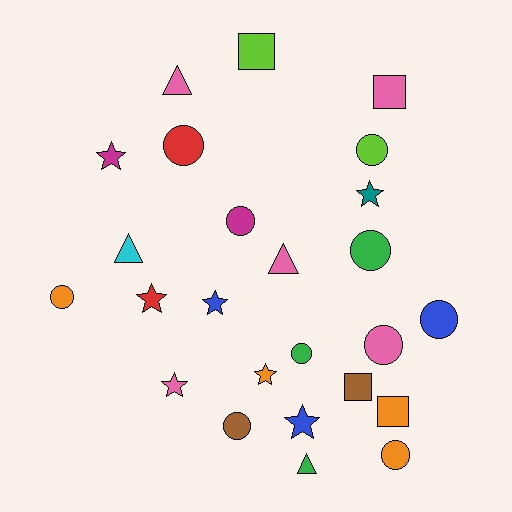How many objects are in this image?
There are 25 objects.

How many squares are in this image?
There are 4 squares.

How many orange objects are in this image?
There are 4 orange objects.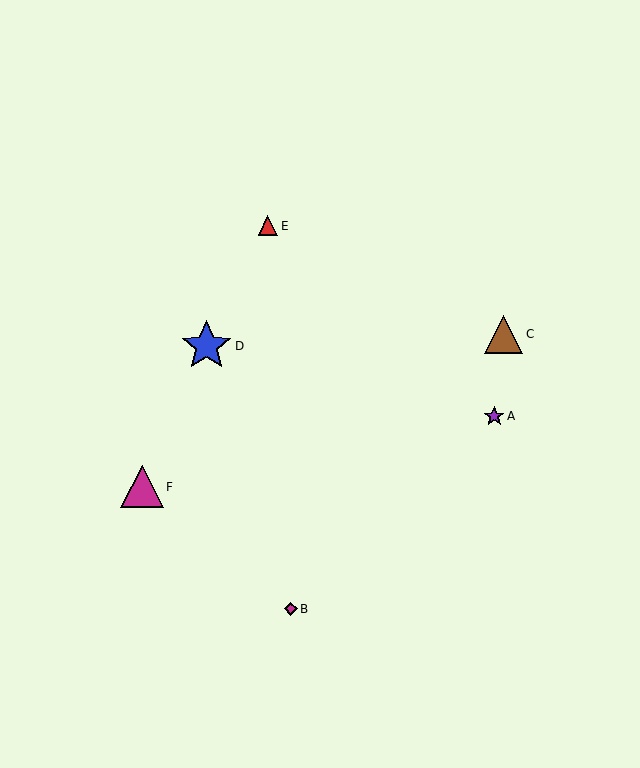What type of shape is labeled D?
Shape D is a blue star.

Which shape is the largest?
The blue star (labeled D) is the largest.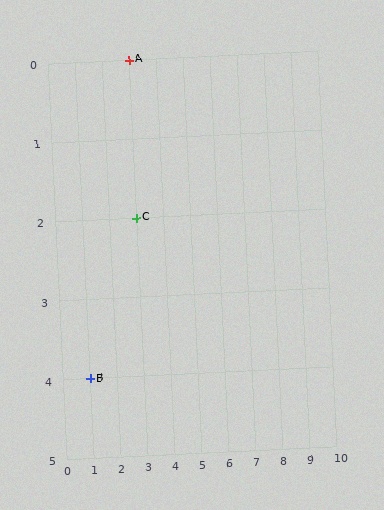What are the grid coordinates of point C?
Point C is at grid coordinates (3, 2).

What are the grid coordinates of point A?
Point A is at grid coordinates (3, 0).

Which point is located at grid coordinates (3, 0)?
Point A is at (3, 0).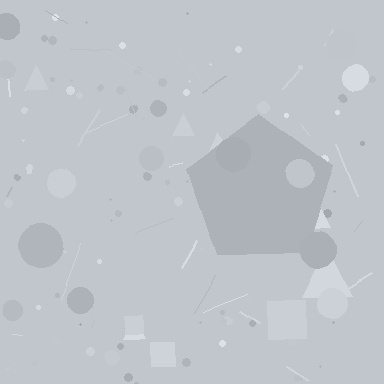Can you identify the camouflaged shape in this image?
The camouflaged shape is a pentagon.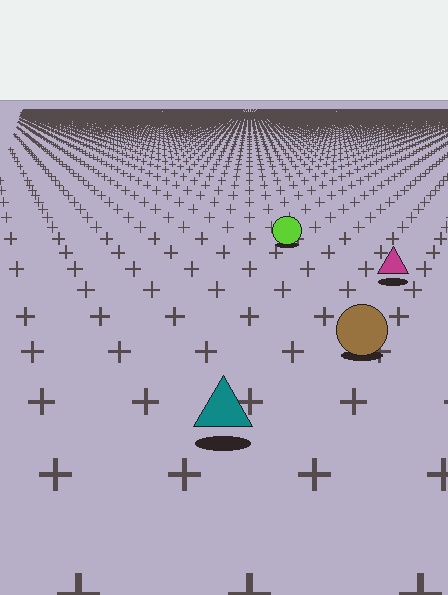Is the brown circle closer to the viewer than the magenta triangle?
Yes. The brown circle is closer — you can tell from the texture gradient: the ground texture is coarser near it.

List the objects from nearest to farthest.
From nearest to farthest: the teal triangle, the brown circle, the magenta triangle, the lime circle.